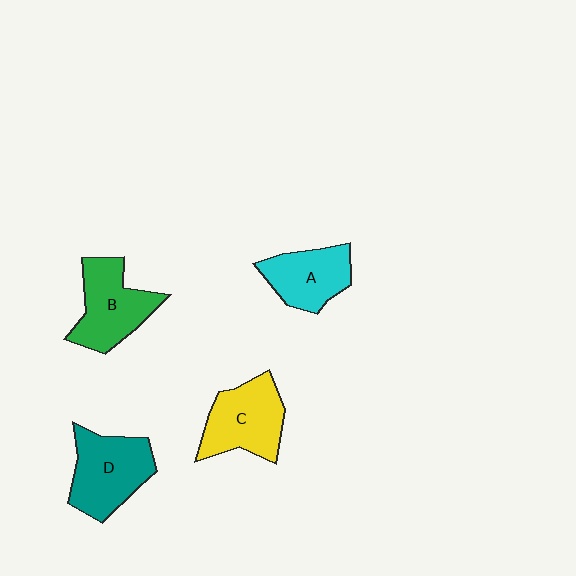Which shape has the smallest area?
Shape A (cyan).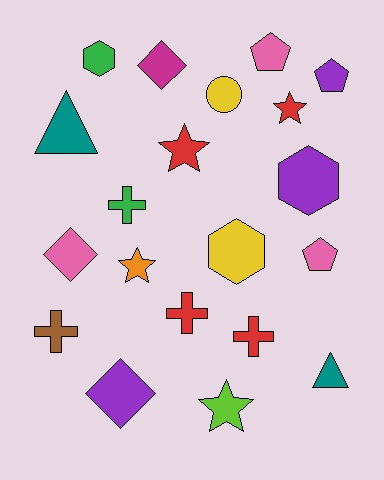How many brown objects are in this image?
There is 1 brown object.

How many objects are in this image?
There are 20 objects.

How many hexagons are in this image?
There are 3 hexagons.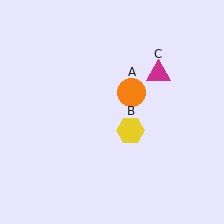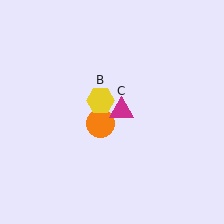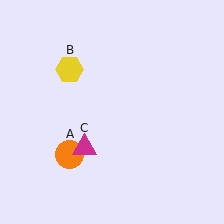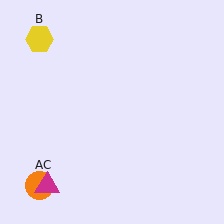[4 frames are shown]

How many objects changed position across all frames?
3 objects changed position: orange circle (object A), yellow hexagon (object B), magenta triangle (object C).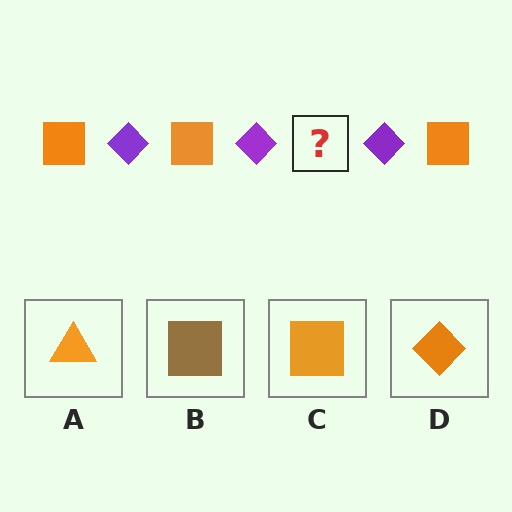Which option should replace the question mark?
Option C.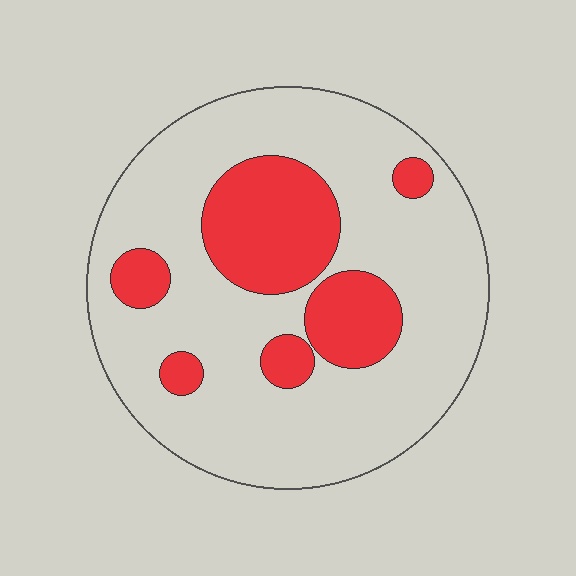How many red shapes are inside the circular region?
6.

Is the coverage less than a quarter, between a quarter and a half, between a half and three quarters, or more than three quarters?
Less than a quarter.